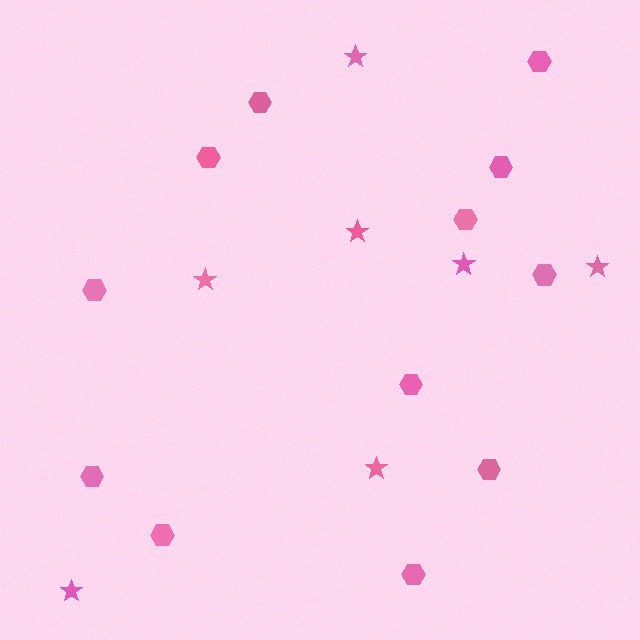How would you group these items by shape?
There are 2 groups: one group of stars (7) and one group of hexagons (12).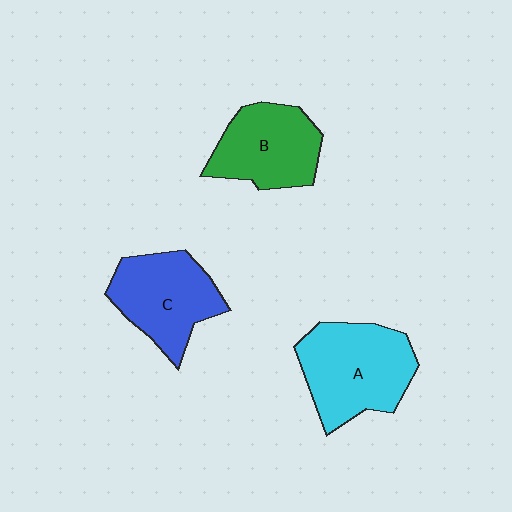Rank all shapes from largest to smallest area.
From largest to smallest: A (cyan), C (blue), B (green).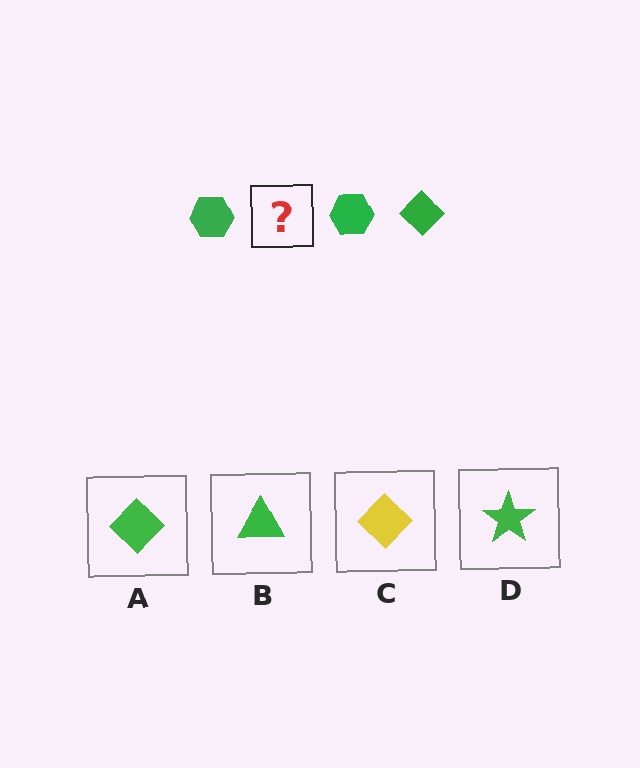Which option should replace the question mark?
Option A.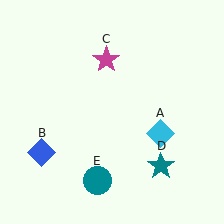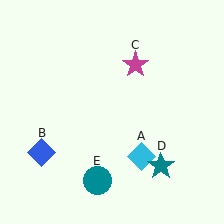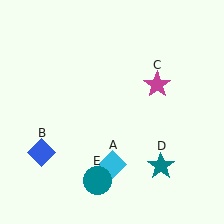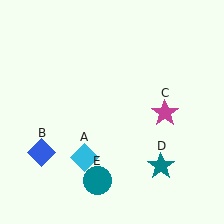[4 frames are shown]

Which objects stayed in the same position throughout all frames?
Blue diamond (object B) and teal star (object D) and teal circle (object E) remained stationary.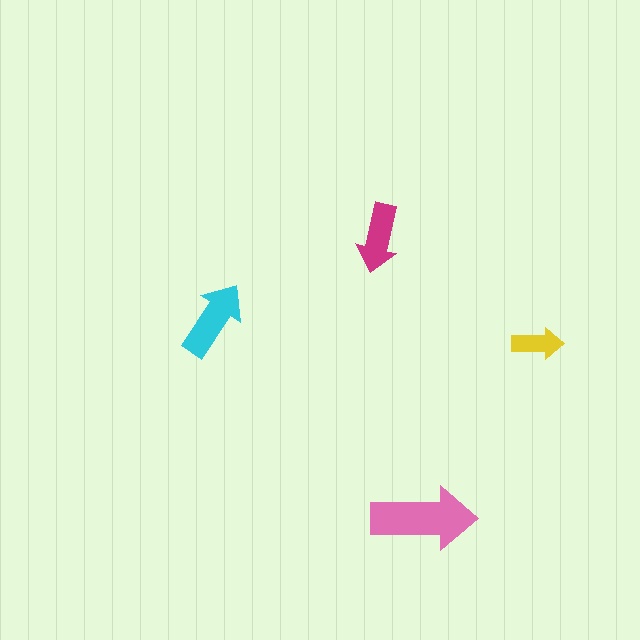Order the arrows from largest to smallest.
the pink one, the cyan one, the magenta one, the yellow one.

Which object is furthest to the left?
The cyan arrow is leftmost.